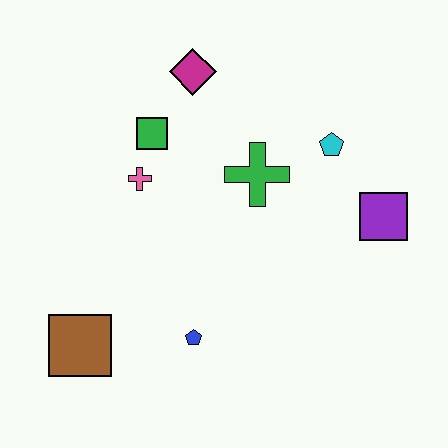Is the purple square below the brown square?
No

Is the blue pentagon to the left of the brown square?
No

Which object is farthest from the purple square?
The brown square is farthest from the purple square.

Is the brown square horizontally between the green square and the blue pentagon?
No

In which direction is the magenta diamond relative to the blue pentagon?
The magenta diamond is above the blue pentagon.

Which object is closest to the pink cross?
The green square is closest to the pink cross.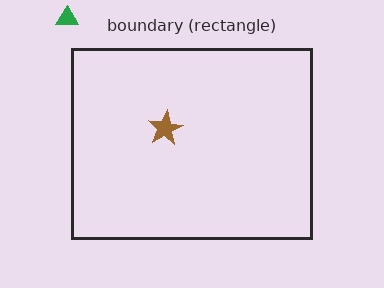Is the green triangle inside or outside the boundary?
Outside.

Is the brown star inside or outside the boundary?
Inside.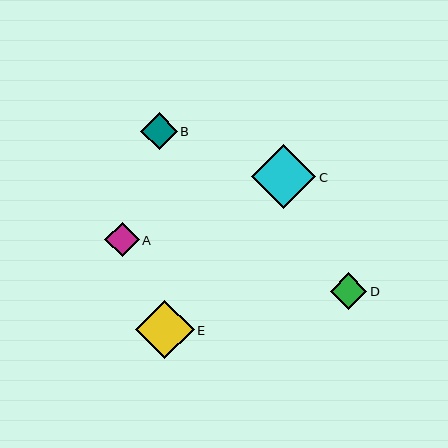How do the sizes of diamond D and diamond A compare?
Diamond D and diamond A are approximately the same size.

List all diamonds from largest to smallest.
From largest to smallest: C, E, B, D, A.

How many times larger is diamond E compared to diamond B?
Diamond E is approximately 1.6 times the size of diamond B.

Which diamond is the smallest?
Diamond A is the smallest with a size of approximately 34 pixels.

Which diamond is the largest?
Diamond C is the largest with a size of approximately 64 pixels.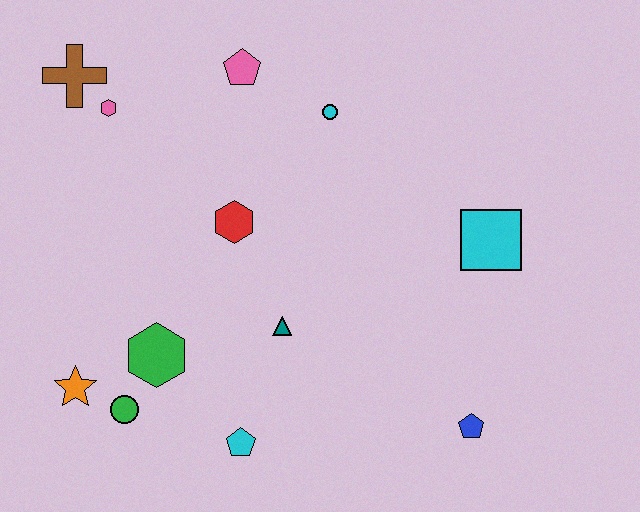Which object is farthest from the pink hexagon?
The blue pentagon is farthest from the pink hexagon.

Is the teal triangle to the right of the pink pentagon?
Yes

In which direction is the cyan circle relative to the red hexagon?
The cyan circle is above the red hexagon.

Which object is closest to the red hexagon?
The teal triangle is closest to the red hexagon.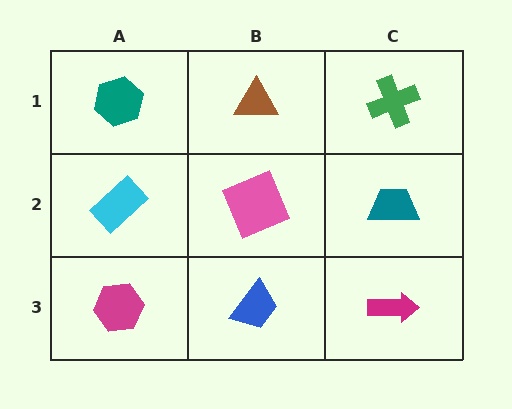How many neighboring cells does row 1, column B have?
3.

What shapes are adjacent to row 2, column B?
A brown triangle (row 1, column B), a blue trapezoid (row 3, column B), a cyan rectangle (row 2, column A), a teal trapezoid (row 2, column C).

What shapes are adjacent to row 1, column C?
A teal trapezoid (row 2, column C), a brown triangle (row 1, column B).